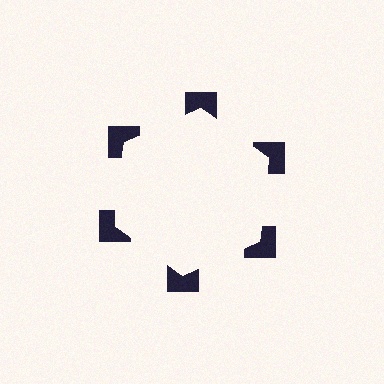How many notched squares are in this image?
There are 6 — one at each vertex of the illusory hexagon.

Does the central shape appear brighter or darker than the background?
It typically appears slightly brighter than the background, even though no actual brightness change is drawn.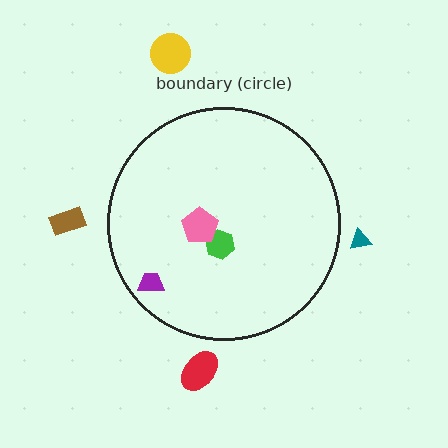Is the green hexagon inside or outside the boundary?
Inside.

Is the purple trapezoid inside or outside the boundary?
Inside.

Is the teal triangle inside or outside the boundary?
Outside.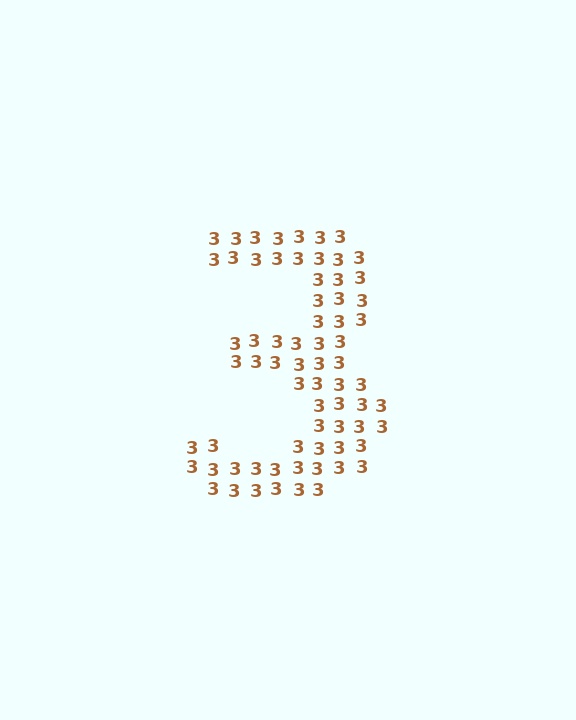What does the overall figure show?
The overall figure shows the digit 3.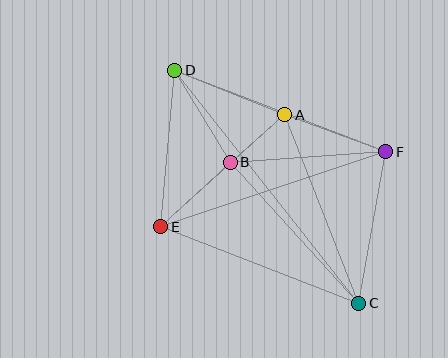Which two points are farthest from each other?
Points C and D are farthest from each other.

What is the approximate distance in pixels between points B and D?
The distance between B and D is approximately 108 pixels.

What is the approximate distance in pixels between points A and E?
The distance between A and E is approximately 167 pixels.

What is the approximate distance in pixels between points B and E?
The distance between B and E is approximately 95 pixels.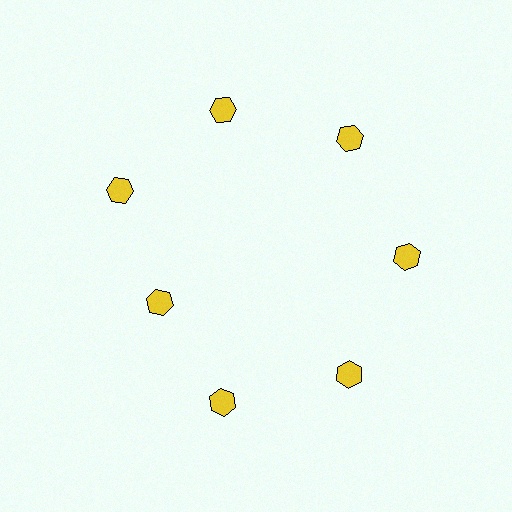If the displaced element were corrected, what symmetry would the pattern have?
It would have 7-fold rotational symmetry — the pattern would map onto itself every 51 degrees.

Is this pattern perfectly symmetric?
No. The 7 yellow hexagons are arranged in a ring, but one element near the 8 o'clock position is pulled inward toward the center, breaking the 7-fold rotational symmetry.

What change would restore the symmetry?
The symmetry would be restored by moving it outward, back onto the ring so that all 7 hexagons sit at equal angles and equal distance from the center.